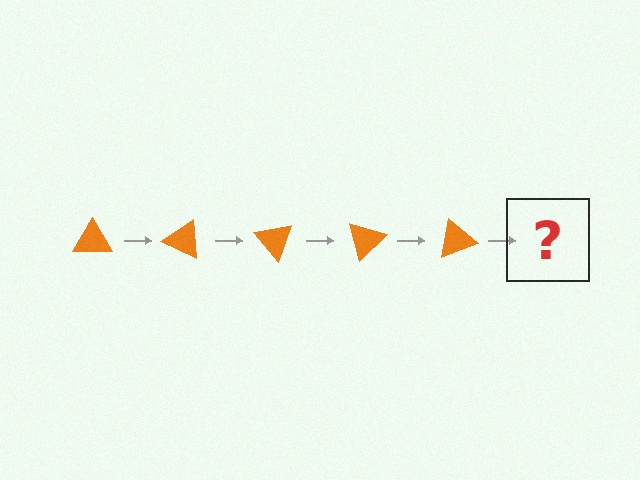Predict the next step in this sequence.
The next step is an orange triangle rotated 125 degrees.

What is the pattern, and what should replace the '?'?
The pattern is that the triangle rotates 25 degrees each step. The '?' should be an orange triangle rotated 125 degrees.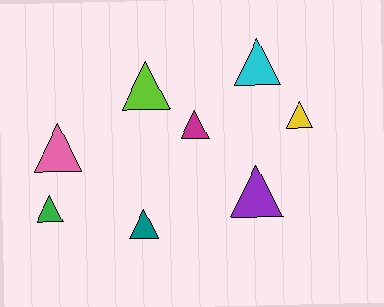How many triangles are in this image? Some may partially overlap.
There are 8 triangles.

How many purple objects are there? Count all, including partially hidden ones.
There is 1 purple object.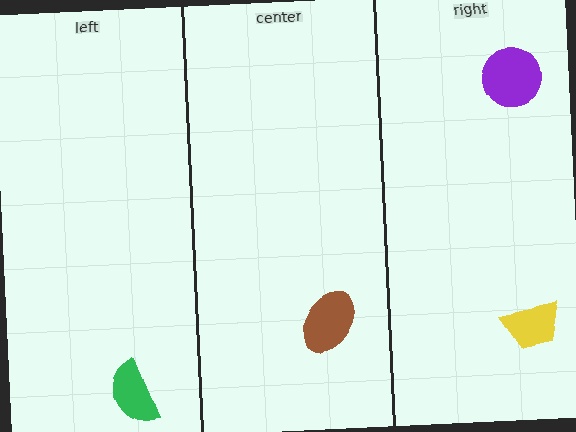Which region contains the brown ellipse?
The center region.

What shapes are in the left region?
The green semicircle.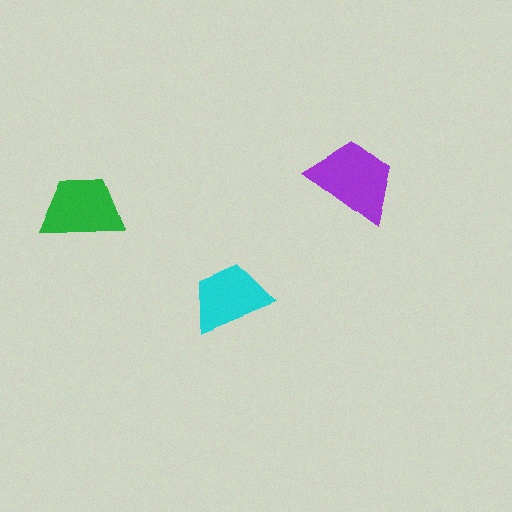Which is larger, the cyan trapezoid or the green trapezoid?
The green one.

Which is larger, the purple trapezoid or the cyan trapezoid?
The purple one.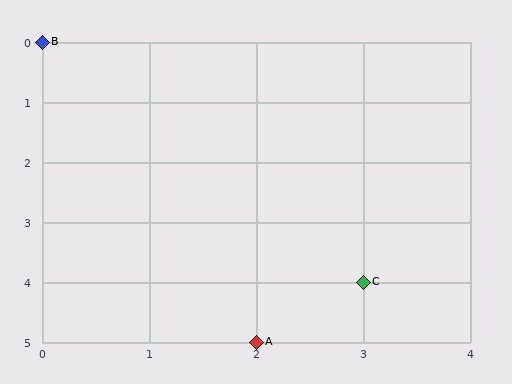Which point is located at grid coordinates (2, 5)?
Point A is at (2, 5).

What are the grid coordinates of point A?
Point A is at grid coordinates (2, 5).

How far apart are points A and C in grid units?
Points A and C are 1 column and 1 row apart (about 1.4 grid units diagonally).